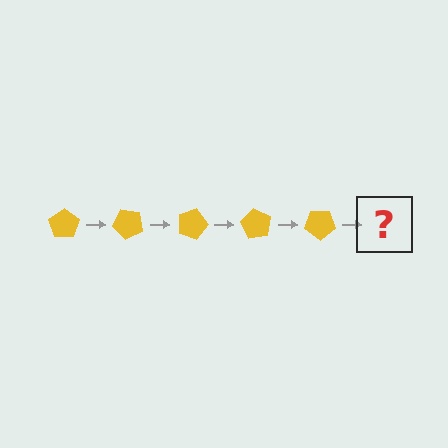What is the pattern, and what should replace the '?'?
The pattern is that the pentagon rotates 45 degrees each step. The '?' should be a yellow pentagon rotated 225 degrees.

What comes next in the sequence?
The next element should be a yellow pentagon rotated 225 degrees.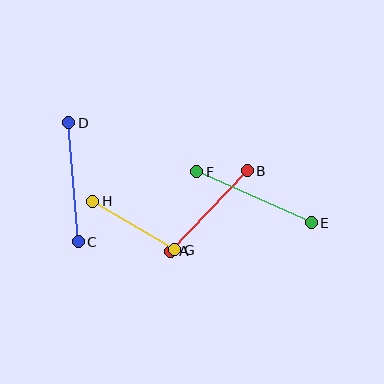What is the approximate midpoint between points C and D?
The midpoint is at approximately (74, 182) pixels.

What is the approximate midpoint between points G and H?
The midpoint is at approximately (134, 226) pixels.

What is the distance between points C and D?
The distance is approximately 120 pixels.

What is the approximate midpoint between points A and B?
The midpoint is at approximately (209, 211) pixels.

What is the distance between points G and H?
The distance is approximately 95 pixels.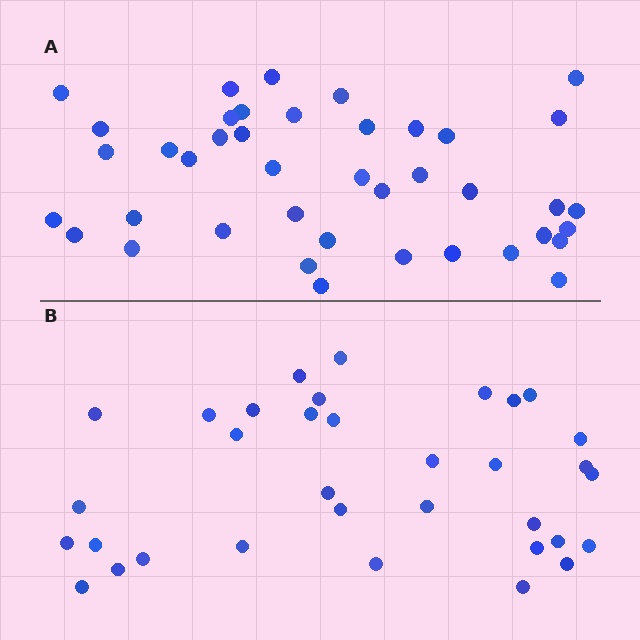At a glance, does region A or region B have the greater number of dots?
Region A (the top region) has more dots.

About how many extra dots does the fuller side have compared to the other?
Region A has roughly 8 or so more dots than region B.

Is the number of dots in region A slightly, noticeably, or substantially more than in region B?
Region A has only slightly more — the two regions are fairly close. The ratio is roughly 1.2 to 1.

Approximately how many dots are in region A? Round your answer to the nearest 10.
About 40 dots. (The exact count is 41, which rounds to 40.)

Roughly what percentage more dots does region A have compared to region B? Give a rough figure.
About 20% more.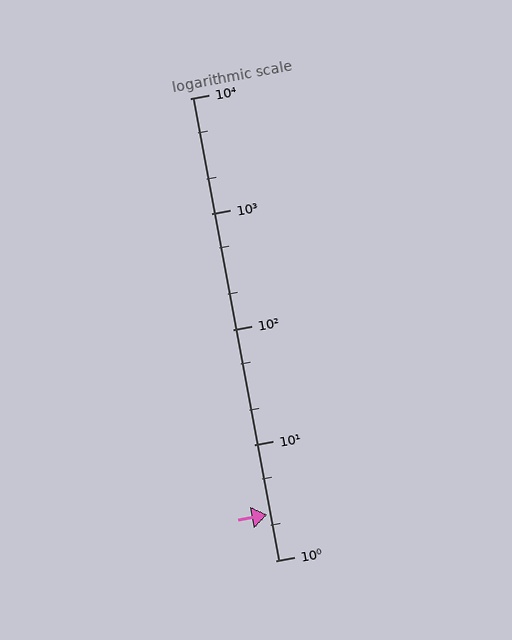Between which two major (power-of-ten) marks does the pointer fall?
The pointer is between 1 and 10.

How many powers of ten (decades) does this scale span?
The scale spans 4 decades, from 1 to 10000.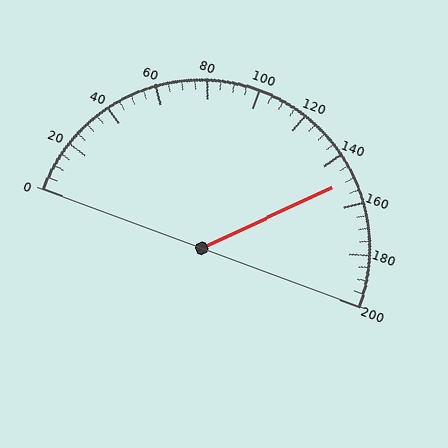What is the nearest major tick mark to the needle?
The nearest major tick mark is 160.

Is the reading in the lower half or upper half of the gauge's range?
The reading is in the upper half of the range (0 to 200).